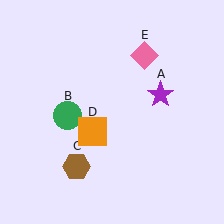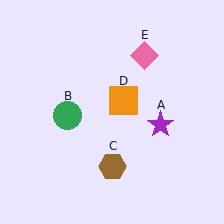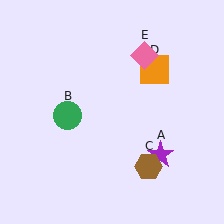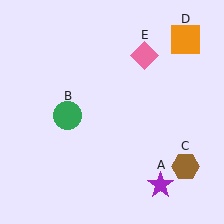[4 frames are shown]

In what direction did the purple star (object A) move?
The purple star (object A) moved down.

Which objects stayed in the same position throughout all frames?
Green circle (object B) and pink diamond (object E) remained stationary.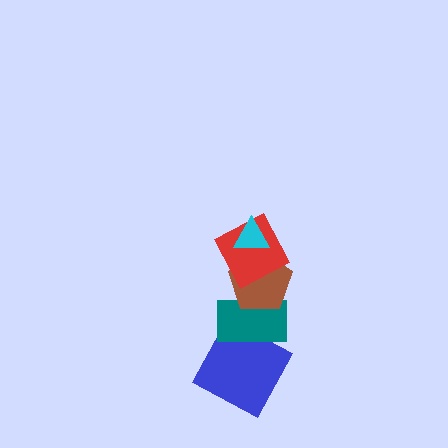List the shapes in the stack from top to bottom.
From top to bottom: the cyan triangle, the red square, the brown pentagon, the teal rectangle, the blue square.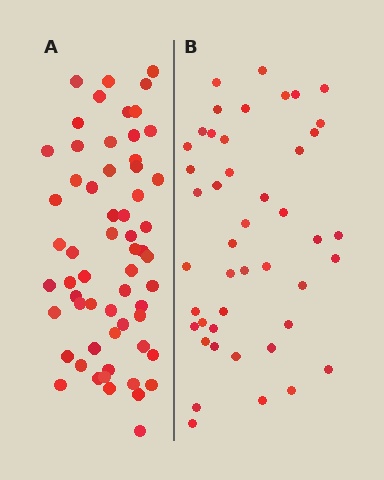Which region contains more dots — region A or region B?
Region A (the left region) has more dots.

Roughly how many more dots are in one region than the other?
Region A has approximately 15 more dots than region B.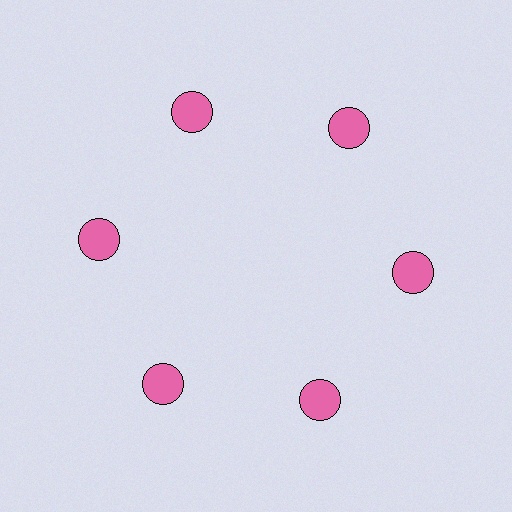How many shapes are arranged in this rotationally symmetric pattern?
There are 6 shapes, arranged in 6 groups of 1.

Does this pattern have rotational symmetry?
Yes, this pattern has 6-fold rotational symmetry. It looks the same after rotating 60 degrees around the center.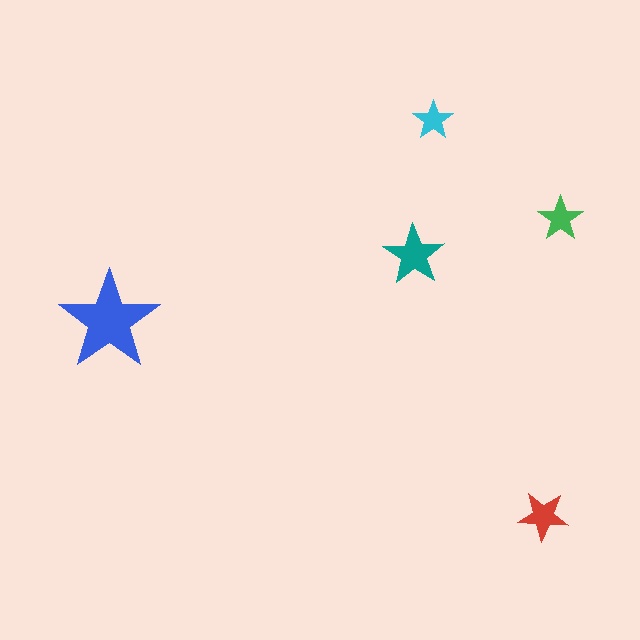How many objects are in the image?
There are 5 objects in the image.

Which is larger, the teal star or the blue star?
The blue one.